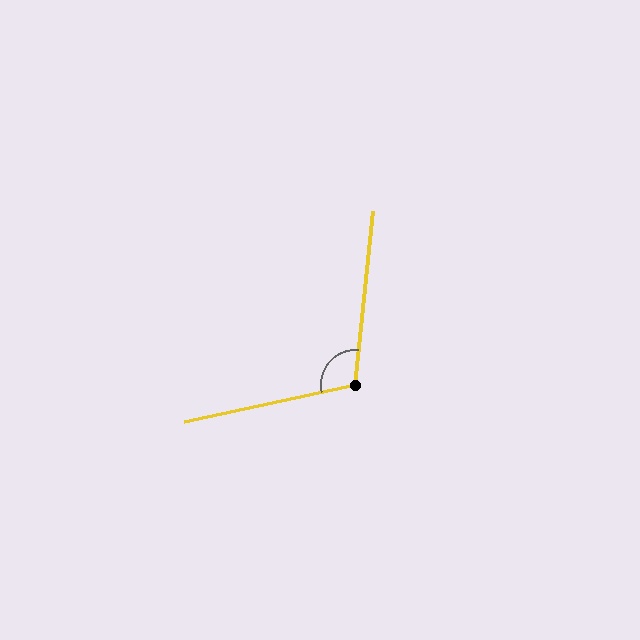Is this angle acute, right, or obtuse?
It is obtuse.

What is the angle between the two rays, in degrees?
Approximately 108 degrees.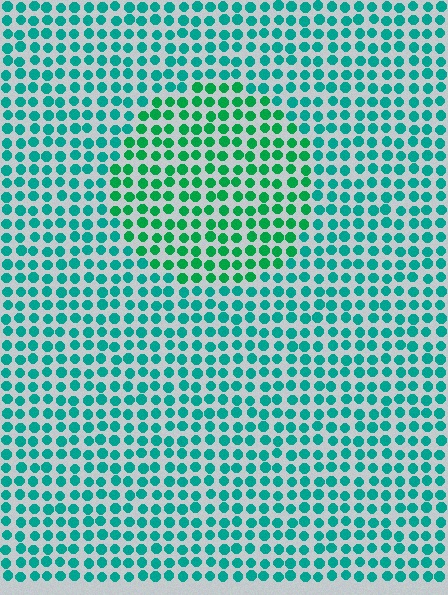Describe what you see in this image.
The image is filled with small teal elements in a uniform arrangement. A circle-shaped region is visible where the elements are tinted to a slightly different hue, forming a subtle color boundary.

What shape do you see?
I see a circle.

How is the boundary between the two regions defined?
The boundary is defined purely by a slight shift in hue (about 28 degrees). Spacing, size, and orientation are identical on both sides.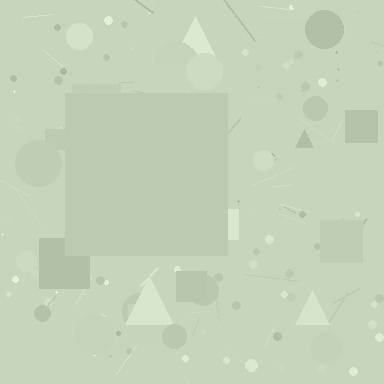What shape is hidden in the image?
A square is hidden in the image.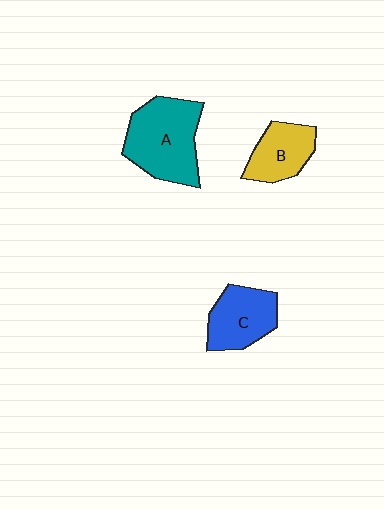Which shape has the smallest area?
Shape B (yellow).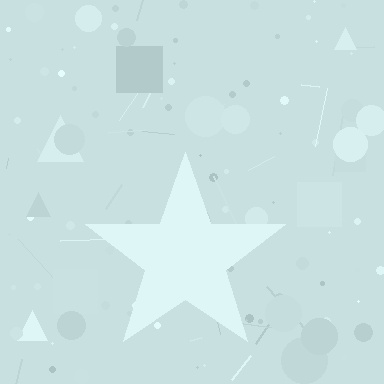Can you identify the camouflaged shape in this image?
The camouflaged shape is a star.